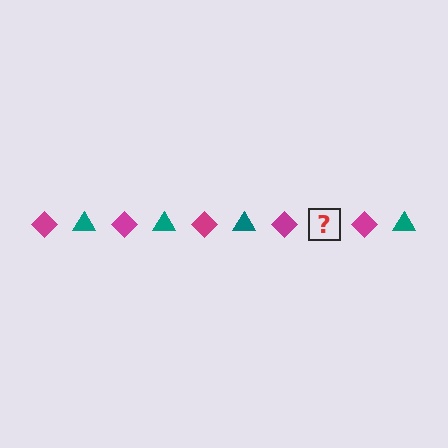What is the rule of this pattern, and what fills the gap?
The rule is that the pattern alternates between magenta diamond and teal triangle. The gap should be filled with a teal triangle.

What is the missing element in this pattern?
The missing element is a teal triangle.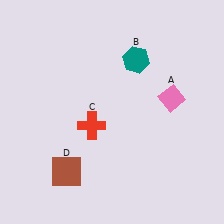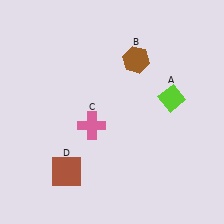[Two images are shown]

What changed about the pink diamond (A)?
In Image 1, A is pink. In Image 2, it changed to lime.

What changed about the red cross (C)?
In Image 1, C is red. In Image 2, it changed to pink.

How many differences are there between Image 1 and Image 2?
There are 3 differences between the two images.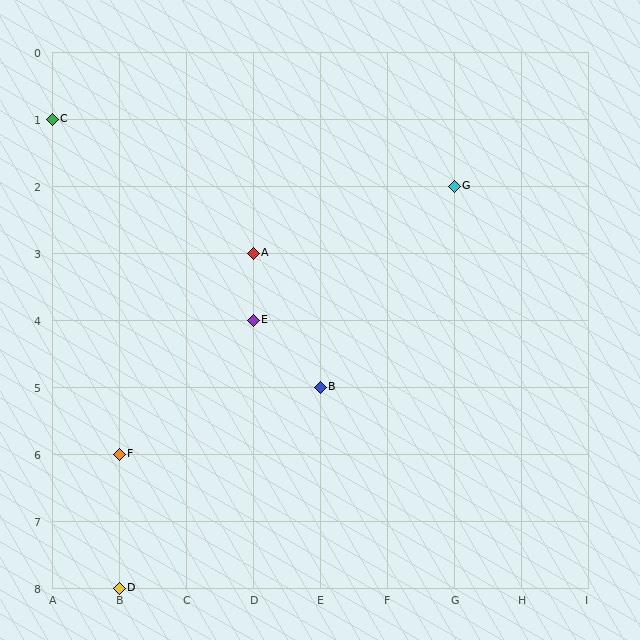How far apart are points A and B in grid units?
Points A and B are 1 column and 2 rows apart (about 2.2 grid units diagonally).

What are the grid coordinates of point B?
Point B is at grid coordinates (E, 5).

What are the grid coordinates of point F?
Point F is at grid coordinates (B, 6).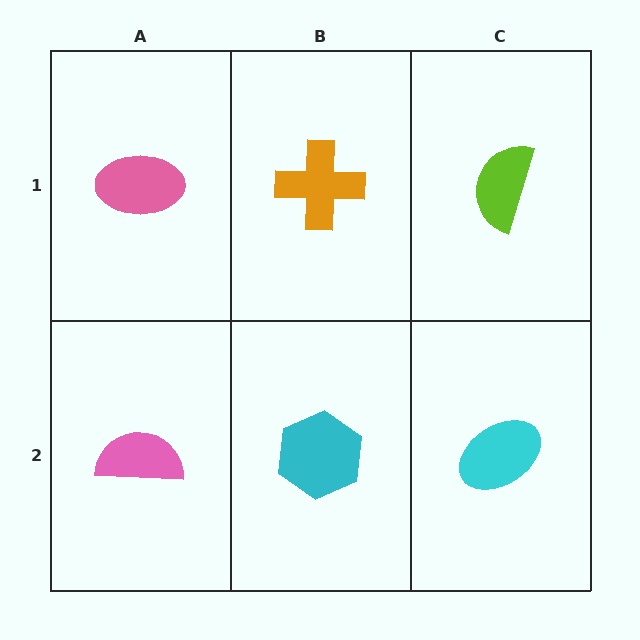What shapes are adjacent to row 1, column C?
A cyan ellipse (row 2, column C), an orange cross (row 1, column B).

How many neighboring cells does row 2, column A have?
2.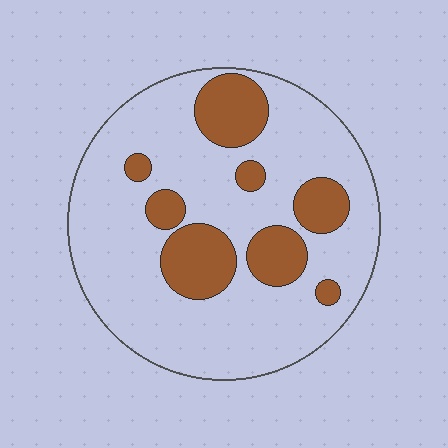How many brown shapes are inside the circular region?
8.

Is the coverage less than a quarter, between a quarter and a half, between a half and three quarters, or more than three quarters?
Less than a quarter.